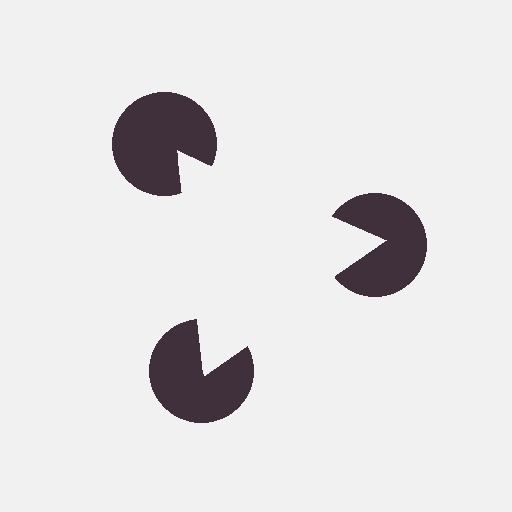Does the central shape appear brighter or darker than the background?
It typically appears slightly brighter than the background, even though no actual brightness change is drawn.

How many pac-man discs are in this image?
There are 3 — one at each vertex of the illusory triangle.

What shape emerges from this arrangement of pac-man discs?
An illusory triangle — its edges are inferred from the aligned wedge cuts in the pac-man discs, not physically drawn.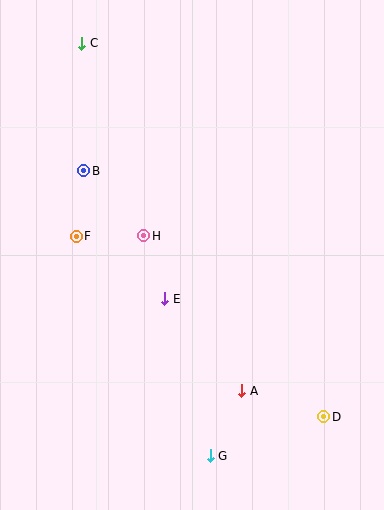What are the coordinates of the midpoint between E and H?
The midpoint between E and H is at (154, 267).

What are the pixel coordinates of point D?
Point D is at (324, 417).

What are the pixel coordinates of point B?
Point B is at (84, 171).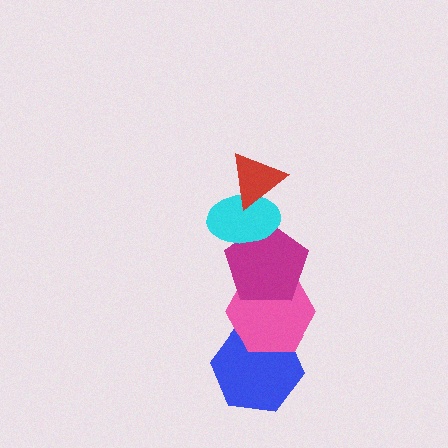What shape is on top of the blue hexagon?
The pink hexagon is on top of the blue hexagon.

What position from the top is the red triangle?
The red triangle is 1st from the top.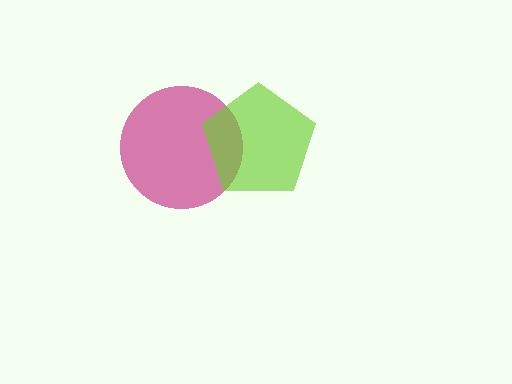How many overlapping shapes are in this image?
There are 2 overlapping shapes in the image.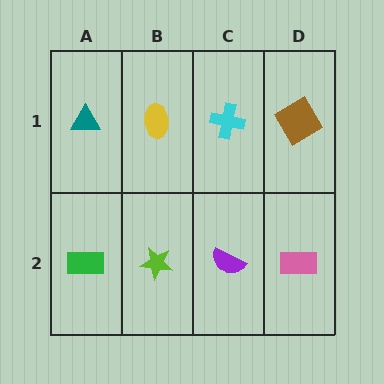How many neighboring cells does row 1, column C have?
3.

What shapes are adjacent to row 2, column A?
A teal triangle (row 1, column A), a lime star (row 2, column B).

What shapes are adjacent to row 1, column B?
A lime star (row 2, column B), a teal triangle (row 1, column A), a cyan cross (row 1, column C).